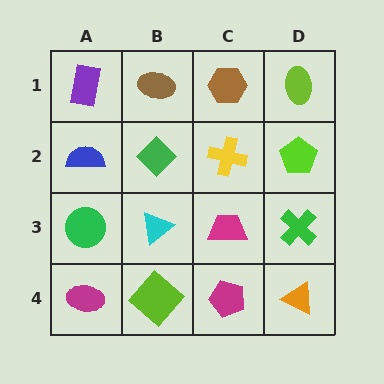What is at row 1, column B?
A brown ellipse.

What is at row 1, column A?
A purple rectangle.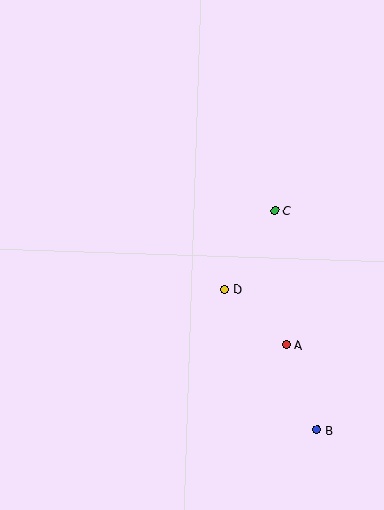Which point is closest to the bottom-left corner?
Point D is closest to the bottom-left corner.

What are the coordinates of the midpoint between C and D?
The midpoint between C and D is at (250, 250).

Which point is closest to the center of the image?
Point D at (225, 290) is closest to the center.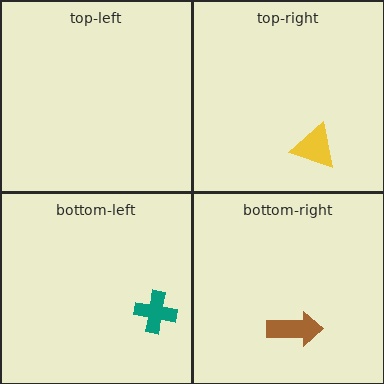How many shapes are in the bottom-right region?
1.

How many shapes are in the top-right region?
1.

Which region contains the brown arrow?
The bottom-right region.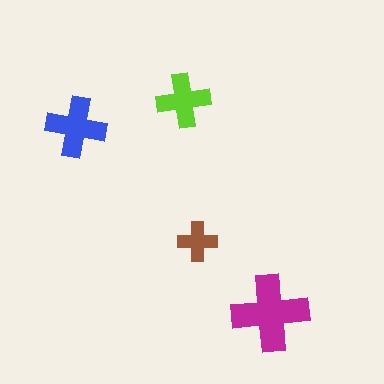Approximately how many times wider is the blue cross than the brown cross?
About 1.5 times wider.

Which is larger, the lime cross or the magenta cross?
The magenta one.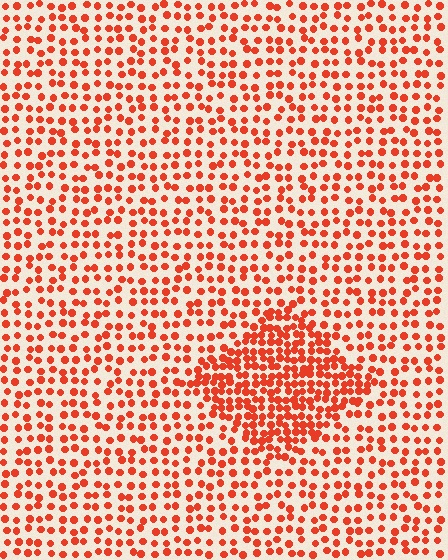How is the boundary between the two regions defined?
The boundary is defined by a change in element density (approximately 2.0x ratio). All elements are the same color, size, and shape.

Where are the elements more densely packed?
The elements are more densely packed inside the diamond boundary.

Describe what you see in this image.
The image contains small red elements arranged at two different densities. A diamond-shaped region is visible where the elements are more densely packed than the surrounding area.